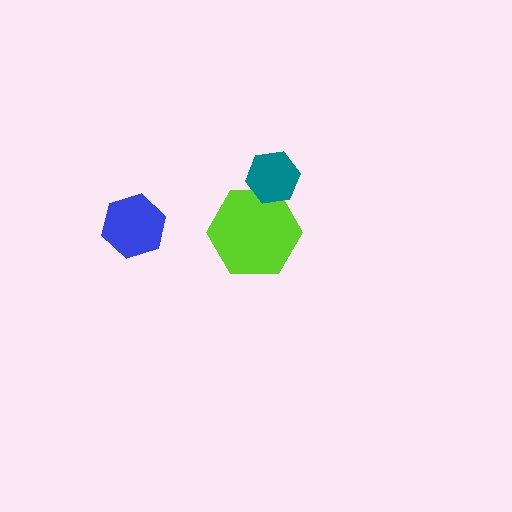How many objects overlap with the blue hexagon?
0 objects overlap with the blue hexagon.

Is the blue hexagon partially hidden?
No, no other shape covers it.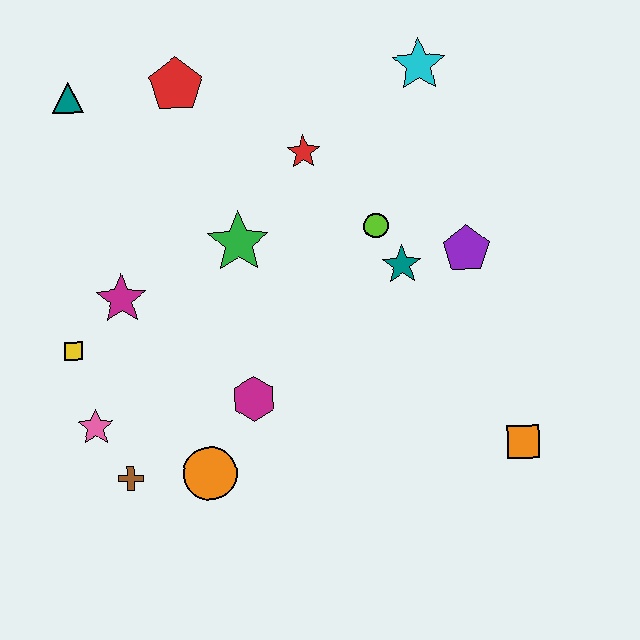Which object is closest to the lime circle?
The teal star is closest to the lime circle.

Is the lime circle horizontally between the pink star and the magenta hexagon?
No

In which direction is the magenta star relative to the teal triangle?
The magenta star is below the teal triangle.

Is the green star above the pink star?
Yes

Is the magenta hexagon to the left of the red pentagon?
No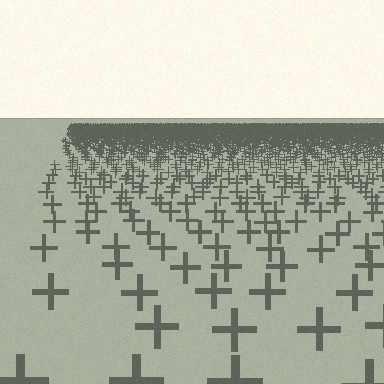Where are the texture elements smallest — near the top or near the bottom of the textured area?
Near the top.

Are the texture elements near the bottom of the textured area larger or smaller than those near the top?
Larger. Near the bottom, elements are closer to the viewer and appear at a bigger on-screen size.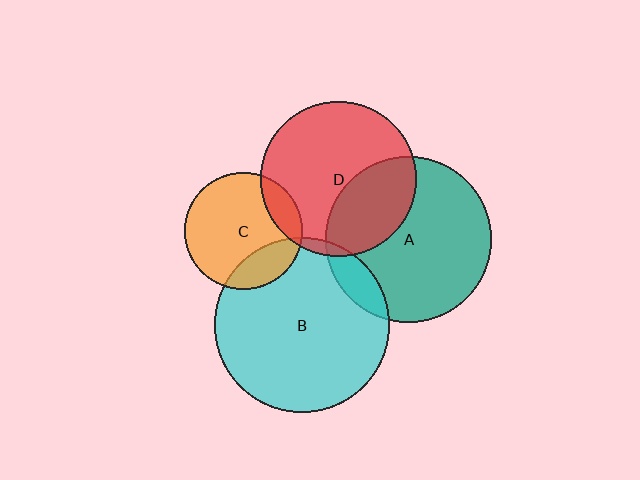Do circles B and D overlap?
Yes.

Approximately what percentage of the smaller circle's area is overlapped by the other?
Approximately 5%.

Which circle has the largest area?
Circle B (cyan).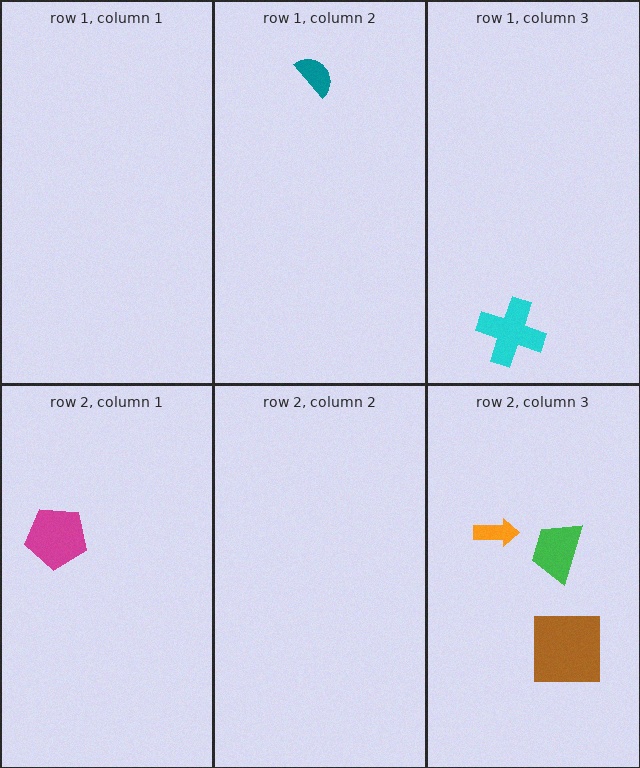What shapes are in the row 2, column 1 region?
The magenta pentagon.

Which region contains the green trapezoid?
The row 2, column 3 region.